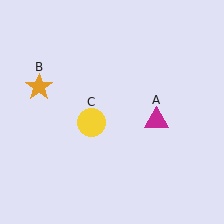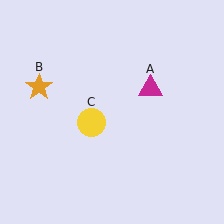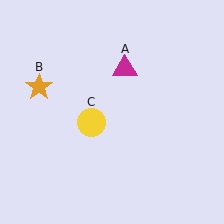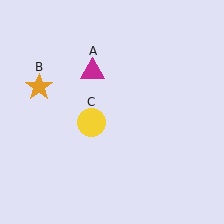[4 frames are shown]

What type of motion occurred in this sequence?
The magenta triangle (object A) rotated counterclockwise around the center of the scene.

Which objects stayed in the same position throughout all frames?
Orange star (object B) and yellow circle (object C) remained stationary.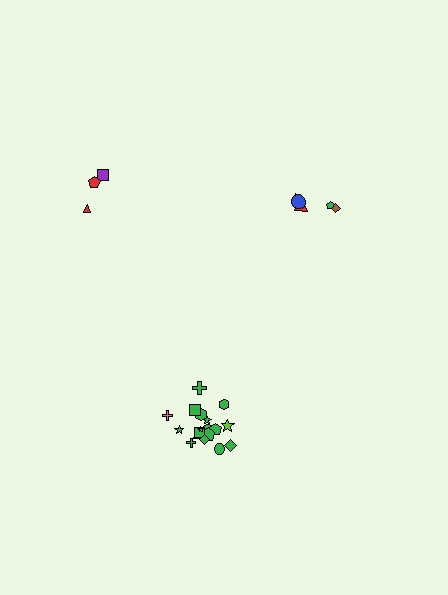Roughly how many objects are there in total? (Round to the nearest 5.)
Roughly 25 objects in total.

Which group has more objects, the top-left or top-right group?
The top-right group.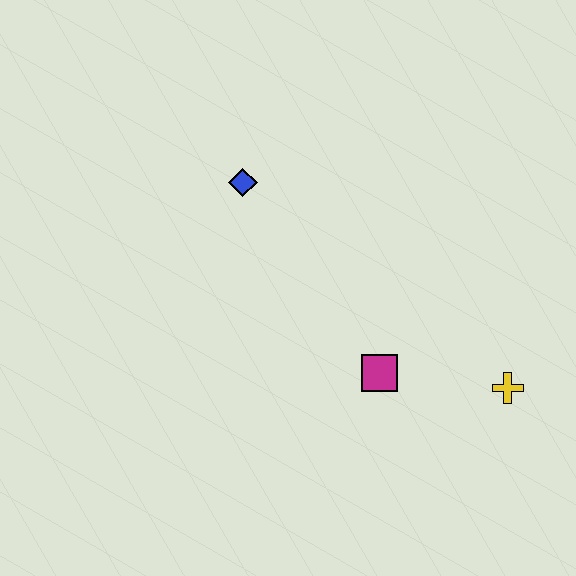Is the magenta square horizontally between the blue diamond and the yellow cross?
Yes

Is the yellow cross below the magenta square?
Yes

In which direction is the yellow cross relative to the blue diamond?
The yellow cross is to the right of the blue diamond.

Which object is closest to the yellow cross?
The magenta square is closest to the yellow cross.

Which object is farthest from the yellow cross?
The blue diamond is farthest from the yellow cross.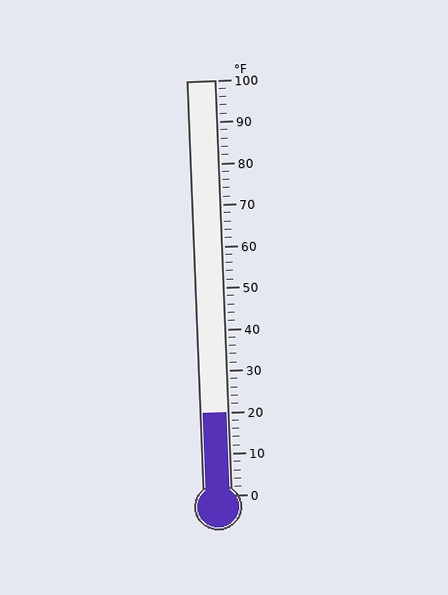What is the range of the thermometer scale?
The thermometer scale ranges from 0°F to 100°F.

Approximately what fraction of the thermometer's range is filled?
The thermometer is filled to approximately 20% of its range.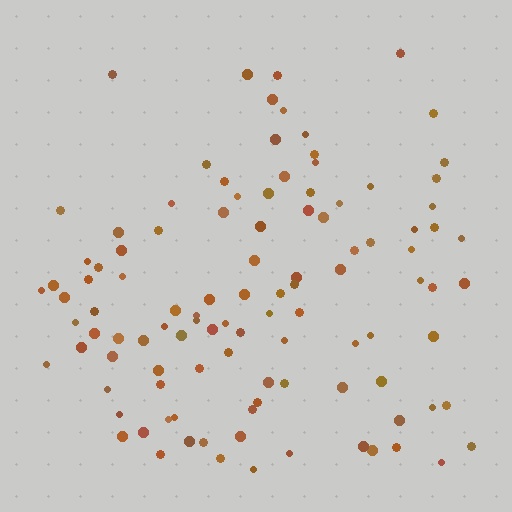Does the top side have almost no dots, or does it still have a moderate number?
Still a moderate number, just noticeably fewer than the bottom.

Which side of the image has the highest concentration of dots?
The bottom.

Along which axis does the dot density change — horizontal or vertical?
Vertical.